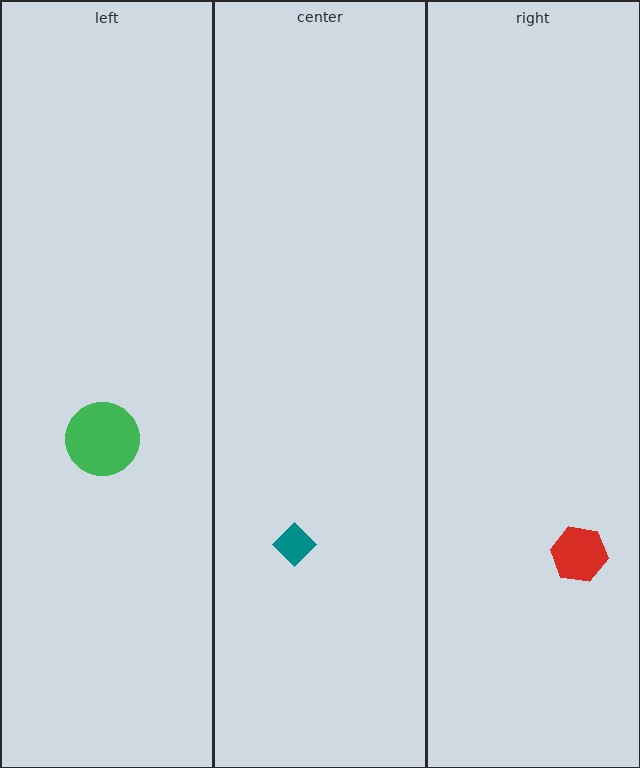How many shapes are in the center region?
1.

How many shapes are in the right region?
1.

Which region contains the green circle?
The left region.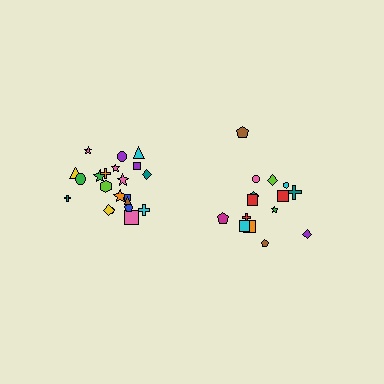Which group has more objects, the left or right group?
The left group.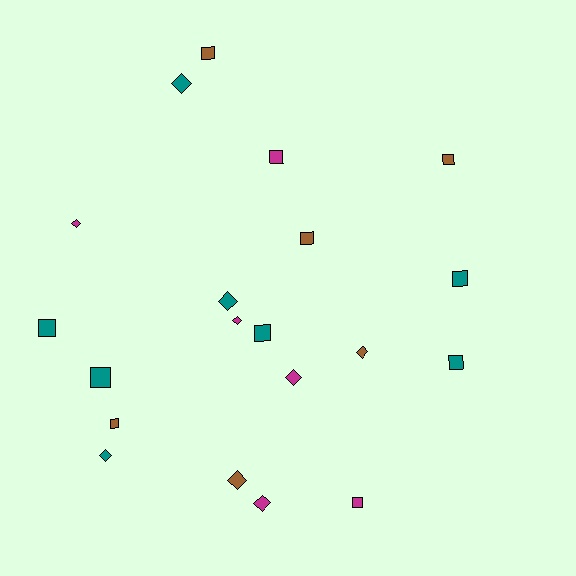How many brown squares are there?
There are 4 brown squares.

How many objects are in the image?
There are 20 objects.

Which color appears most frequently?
Teal, with 8 objects.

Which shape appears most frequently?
Square, with 11 objects.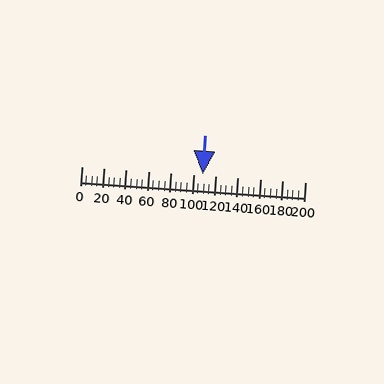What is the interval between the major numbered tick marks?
The major tick marks are spaced 20 units apart.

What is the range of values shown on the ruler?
The ruler shows values from 0 to 200.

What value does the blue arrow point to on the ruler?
The blue arrow points to approximately 108.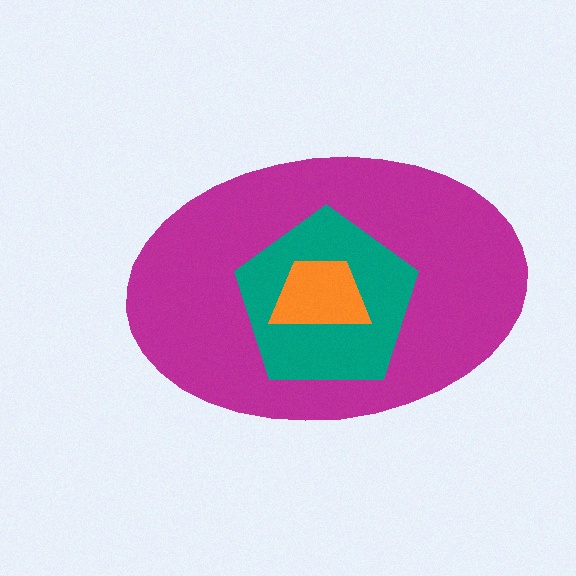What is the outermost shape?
The magenta ellipse.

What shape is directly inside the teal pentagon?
The orange trapezoid.